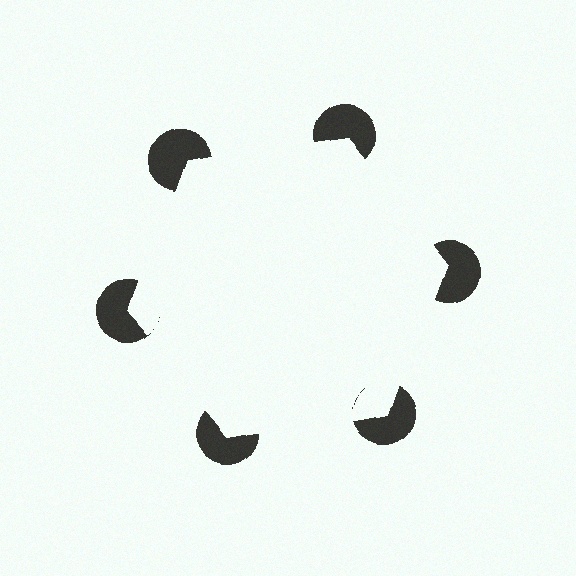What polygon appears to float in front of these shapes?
An illusory hexagon — its edges are inferred from the aligned wedge cuts in the pac-man discs, not physically drawn.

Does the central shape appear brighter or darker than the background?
It typically appears slightly brighter than the background, even though no actual brightness change is drawn.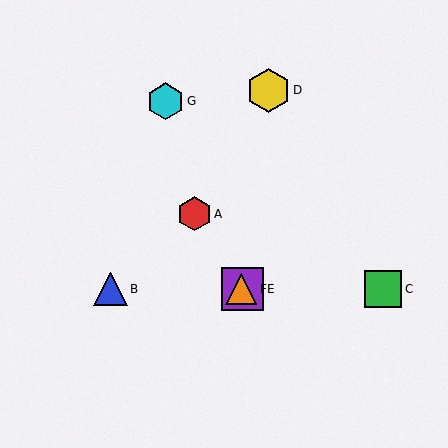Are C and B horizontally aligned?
Yes, both are at y≈289.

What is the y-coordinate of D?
Object D is at y≈90.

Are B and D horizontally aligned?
No, B is at y≈289 and D is at y≈90.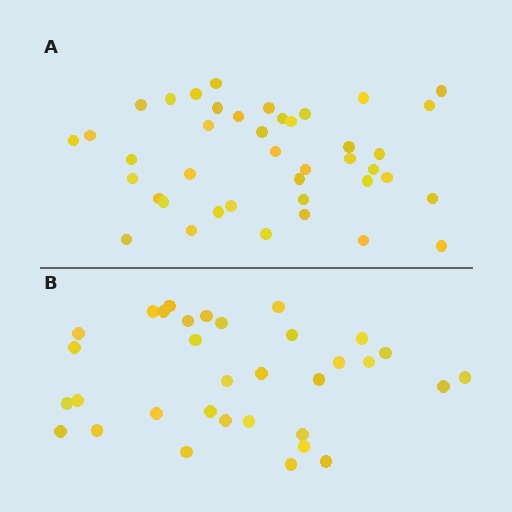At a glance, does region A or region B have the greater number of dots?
Region A (the top region) has more dots.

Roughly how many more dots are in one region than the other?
Region A has roughly 8 or so more dots than region B.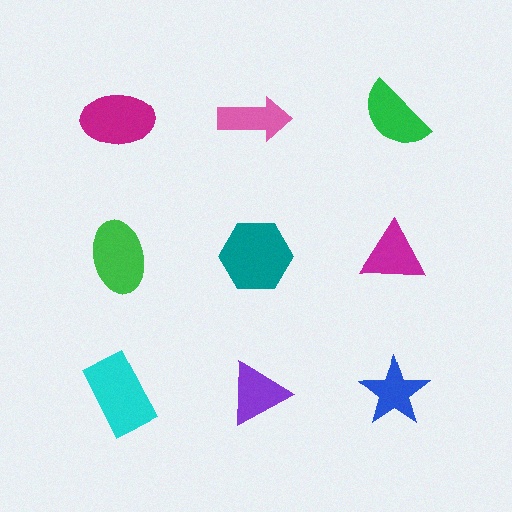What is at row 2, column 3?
A magenta triangle.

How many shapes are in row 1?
3 shapes.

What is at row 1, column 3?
A green semicircle.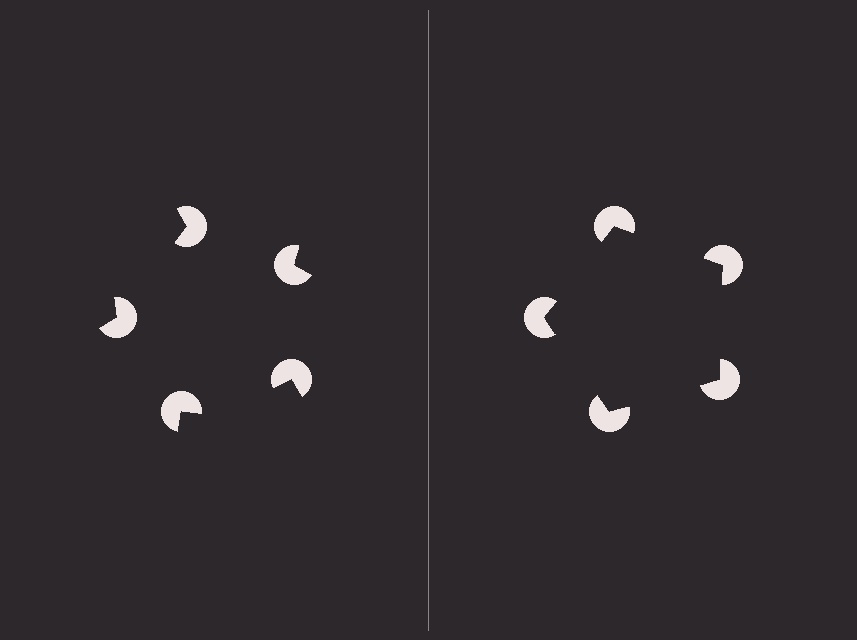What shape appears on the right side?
An illusory pentagon.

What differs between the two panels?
The pac-man discs are positioned identically on both sides; only the wedge orientations differ. On the right they align to a pentagon; on the left they are misaligned.